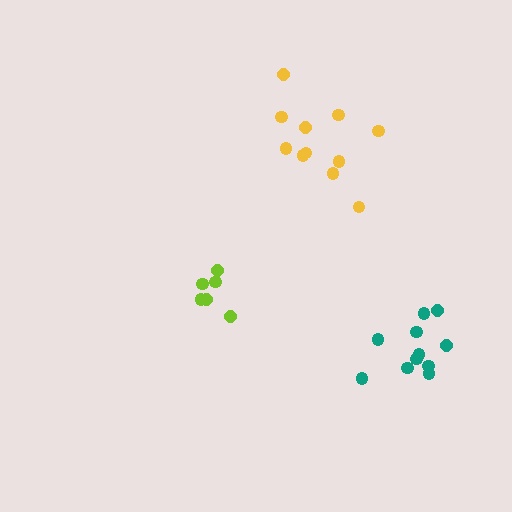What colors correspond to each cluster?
The clusters are colored: yellow, lime, teal.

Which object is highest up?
The yellow cluster is topmost.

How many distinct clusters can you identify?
There are 3 distinct clusters.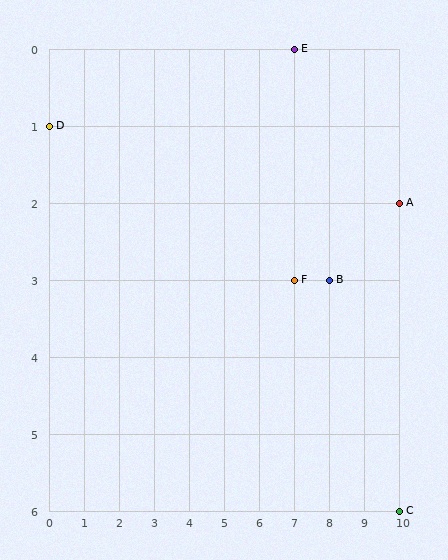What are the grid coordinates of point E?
Point E is at grid coordinates (7, 0).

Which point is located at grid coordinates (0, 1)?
Point D is at (0, 1).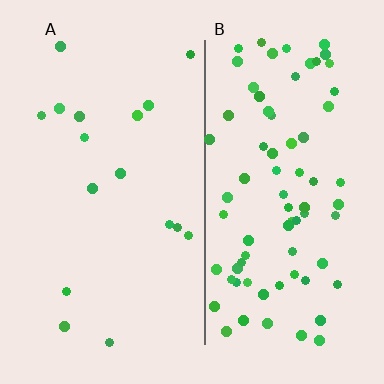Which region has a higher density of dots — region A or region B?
B (the right).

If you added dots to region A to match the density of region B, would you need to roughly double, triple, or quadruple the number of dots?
Approximately quadruple.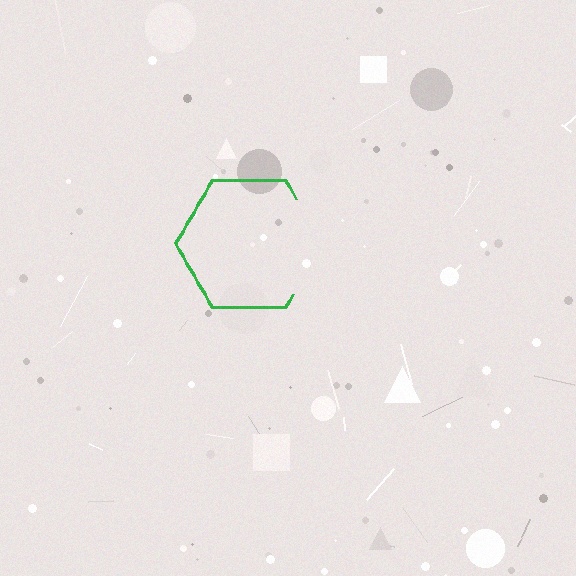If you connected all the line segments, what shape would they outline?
They would outline a hexagon.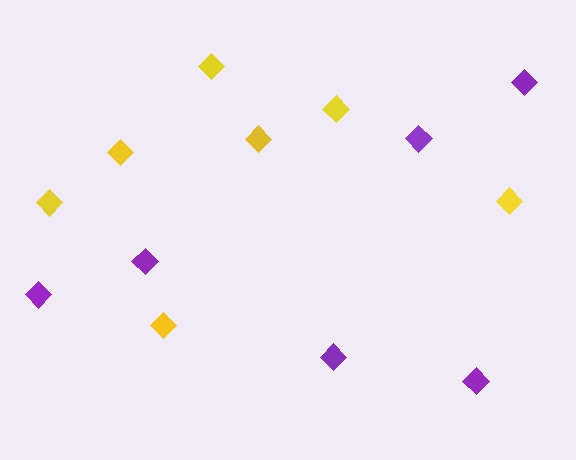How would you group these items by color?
There are 2 groups: one group of purple diamonds (6) and one group of yellow diamonds (7).